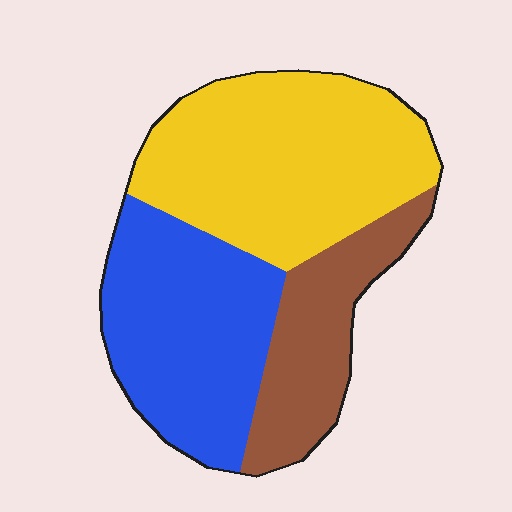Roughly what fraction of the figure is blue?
Blue takes up between a third and a half of the figure.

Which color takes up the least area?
Brown, at roughly 20%.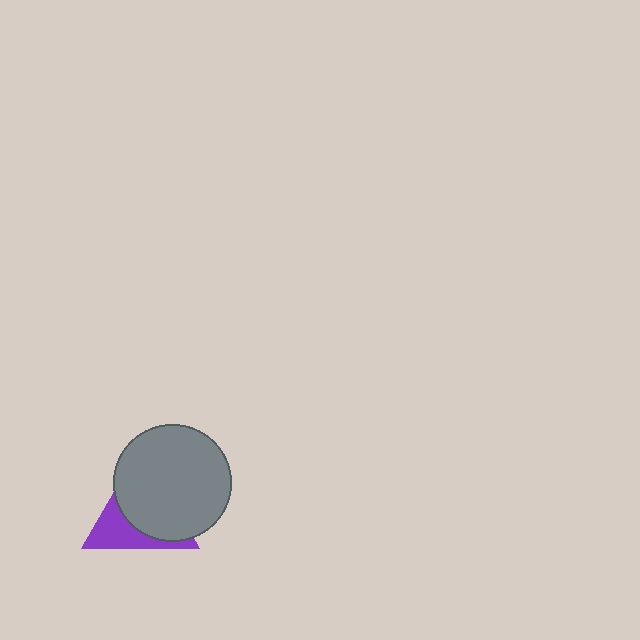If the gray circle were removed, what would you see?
You would see the complete purple triangle.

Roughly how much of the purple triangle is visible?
A small part of it is visible (roughly 38%).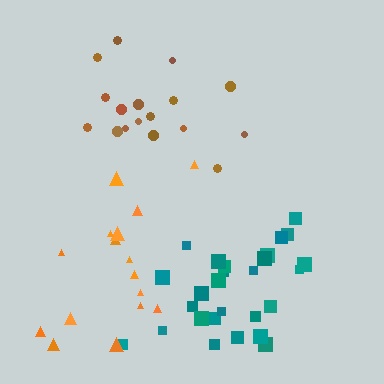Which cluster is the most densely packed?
Teal.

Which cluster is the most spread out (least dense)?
Orange.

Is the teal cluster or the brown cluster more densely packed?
Teal.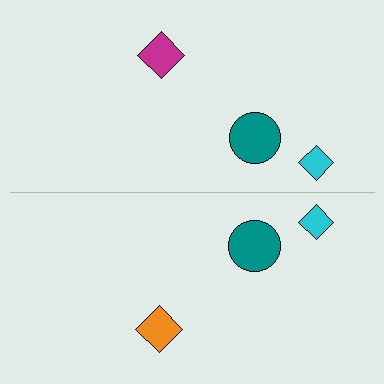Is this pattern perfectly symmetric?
No, the pattern is not perfectly symmetric. The orange diamond on the bottom side breaks the symmetry — its mirror counterpart is magenta.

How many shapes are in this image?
There are 6 shapes in this image.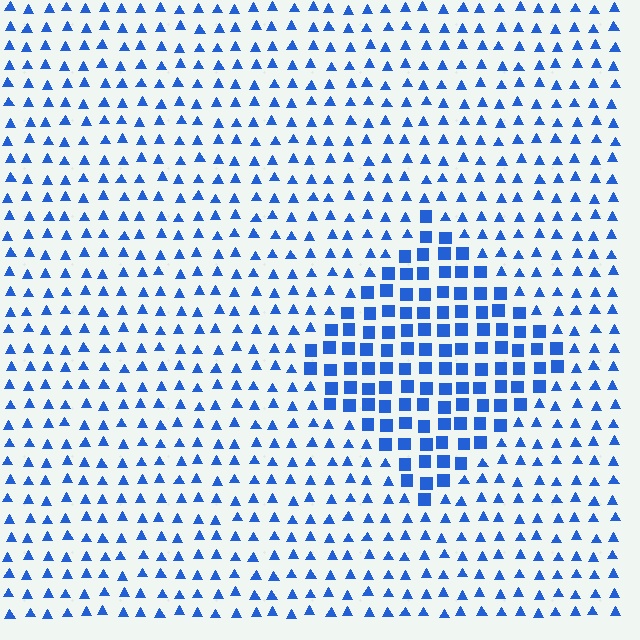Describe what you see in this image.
The image is filled with small blue elements arranged in a uniform grid. A diamond-shaped region contains squares, while the surrounding area contains triangles. The boundary is defined purely by the change in element shape.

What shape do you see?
I see a diamond.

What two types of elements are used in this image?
The image uses squares inside the diamond region and triangles outside it.